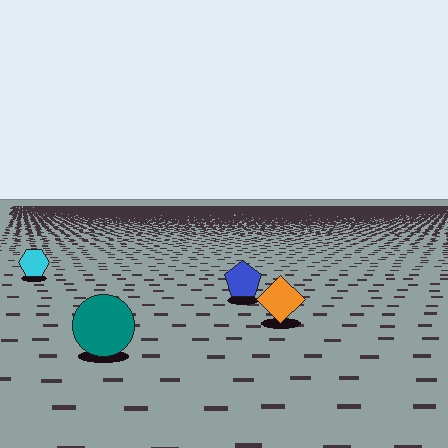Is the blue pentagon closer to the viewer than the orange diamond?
No. The orange diamond is closer — you can tell from the texture gradient: the ground texture is coarser near it.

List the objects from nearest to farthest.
From nearest to farthest: the teal circle, the orange diamond, the blue pentagon, the cyan hexagon.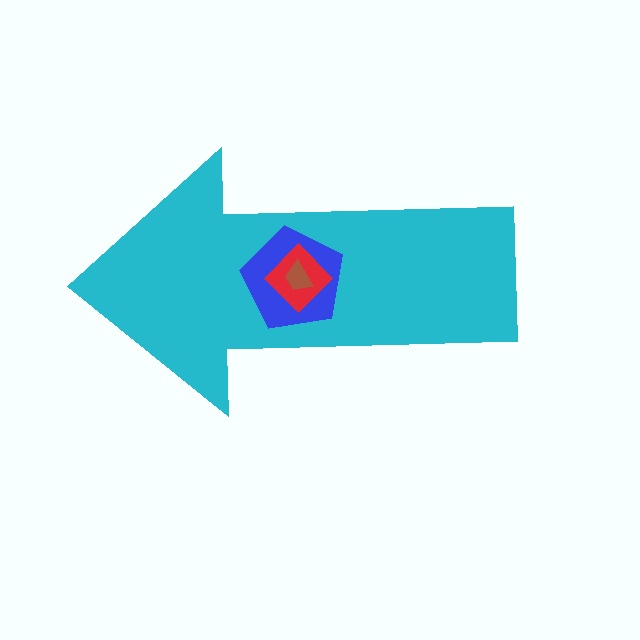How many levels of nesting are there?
4.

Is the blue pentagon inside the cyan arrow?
Yes.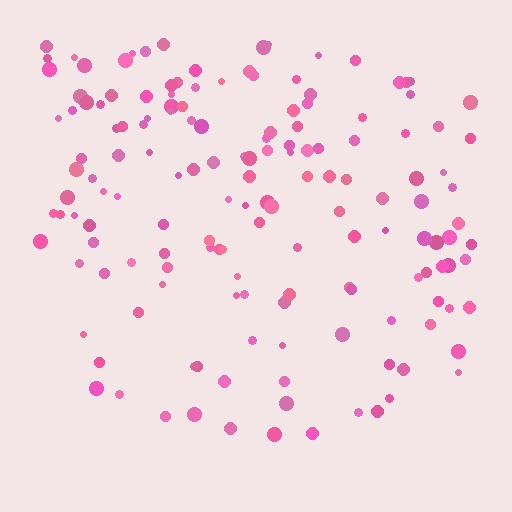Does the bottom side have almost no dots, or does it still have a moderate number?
Still a moderate number, just noticeably fewer than the top.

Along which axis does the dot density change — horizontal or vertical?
Vertical.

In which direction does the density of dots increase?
From bottom to top, with the top side densest.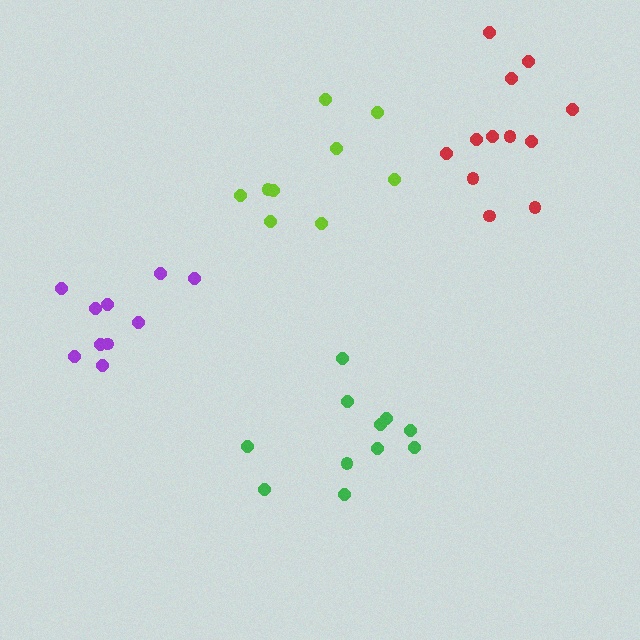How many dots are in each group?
Group 1: 9 dots, Group 2: 11 dots, Group 3: 10 dots, Group 4: 12 dots (42 total).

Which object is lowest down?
The green cluster is bottommost.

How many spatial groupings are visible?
There are 4 spatial groupings.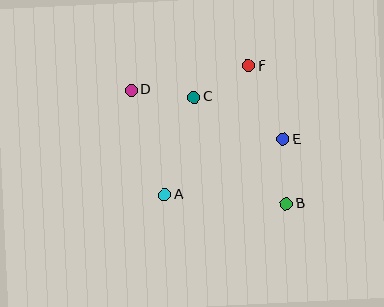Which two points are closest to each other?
Points C and F are closest to each other.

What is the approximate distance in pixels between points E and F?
The distance between E and F is approximately 81 pixels.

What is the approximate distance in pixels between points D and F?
The distance between D and F is approximately 120 pixels.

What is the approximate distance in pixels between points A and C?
The distance between A and C is approximately 102 pixels.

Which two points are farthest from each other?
Points B and D are farthest from each other.